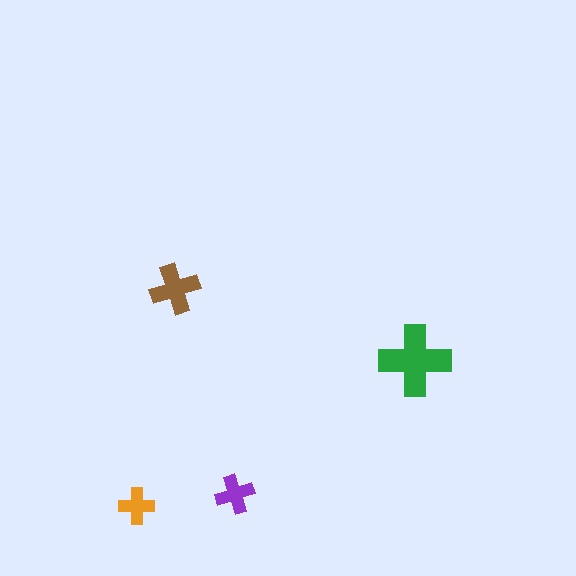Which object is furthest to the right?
The green cross is rightmost.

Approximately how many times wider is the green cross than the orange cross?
About 2 times wider.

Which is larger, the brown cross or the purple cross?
The brown one.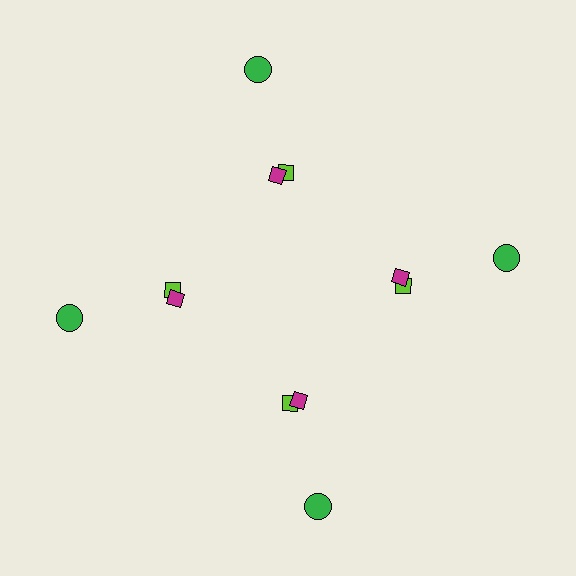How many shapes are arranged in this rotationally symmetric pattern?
There are 12 shapes, arranged in 4 groups of 3.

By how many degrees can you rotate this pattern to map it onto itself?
The pattern maps onto itself every 90 degrees of rotation.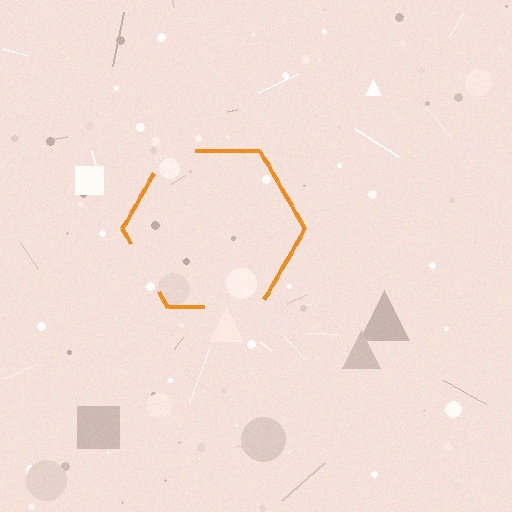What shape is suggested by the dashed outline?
The dashed outline suggests a hexagon.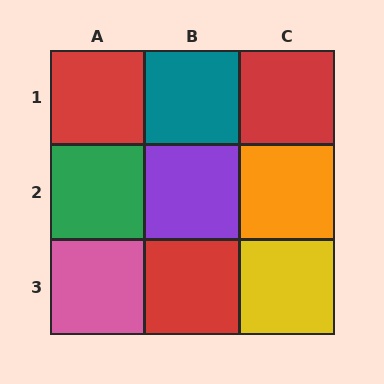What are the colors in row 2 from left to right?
Green, purple, orange.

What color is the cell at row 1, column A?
Red.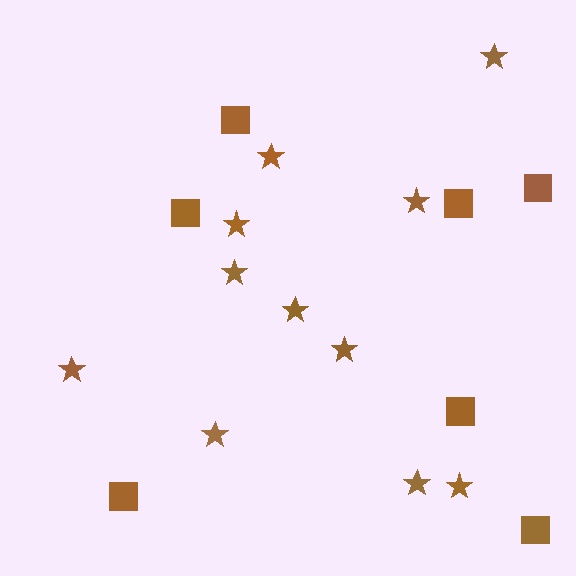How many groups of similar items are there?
There are 2 groups: one group of stars (11) and one group of squares (7).